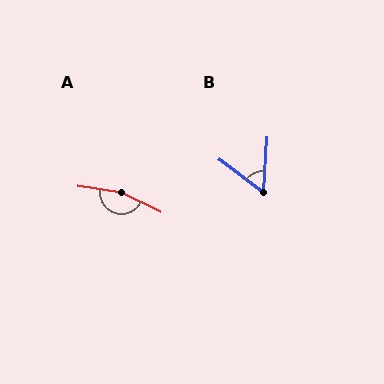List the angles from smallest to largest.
B (57°), A (162°).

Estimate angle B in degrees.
Approximately 57 degrees.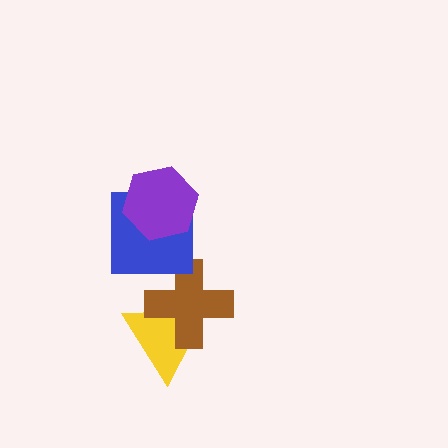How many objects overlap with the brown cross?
1 object overlaps with the brown cross.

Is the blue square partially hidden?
Yes, it is partially covered by another shape.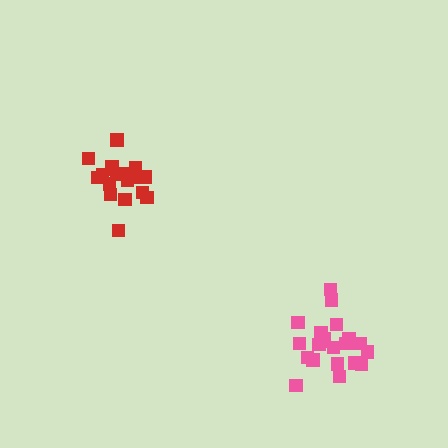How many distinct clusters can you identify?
There are 2 distinct clusters.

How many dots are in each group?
Group 1: 21 dots, Group 2: 18 dots (39 total).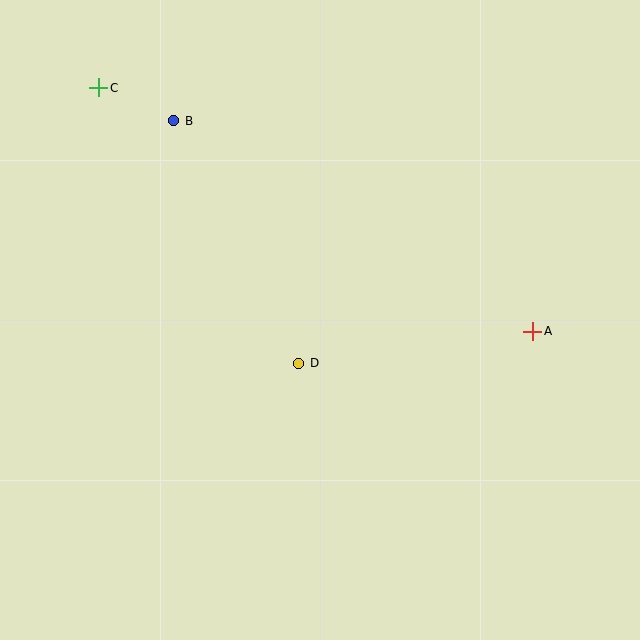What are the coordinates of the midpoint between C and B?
The midpoint between C and B is at (136, 104).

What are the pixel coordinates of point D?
Point D is at (299, 363).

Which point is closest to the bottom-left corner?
Point D is closest to the bottom-left corner.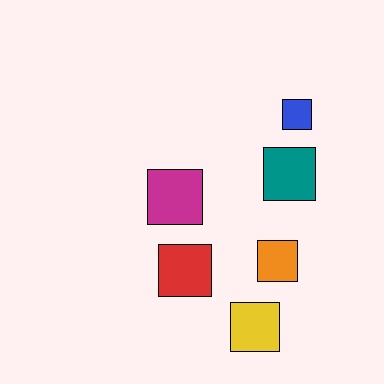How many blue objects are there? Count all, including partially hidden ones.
There is 1 blue object.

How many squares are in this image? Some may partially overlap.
There are 6 squares.